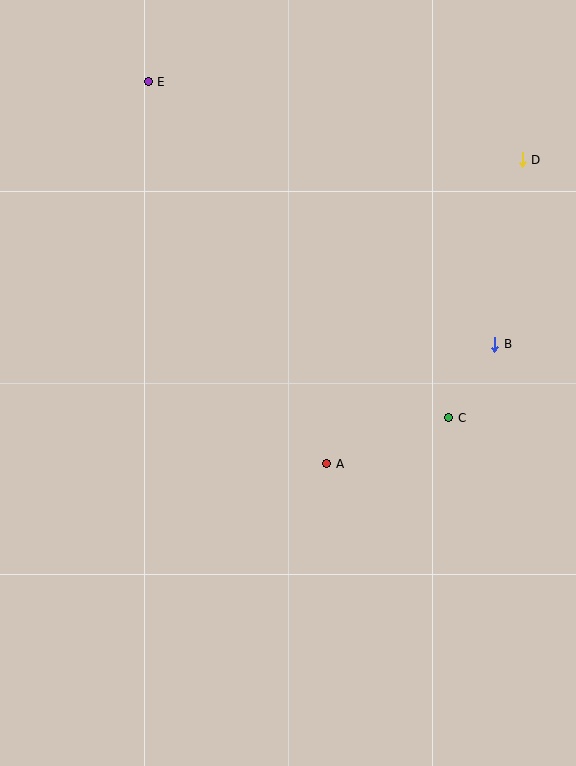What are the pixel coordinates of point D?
Point D is at (522, 160).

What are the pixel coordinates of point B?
Point B is at (495, 344).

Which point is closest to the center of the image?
Point A at (327, 464) is closest to the center.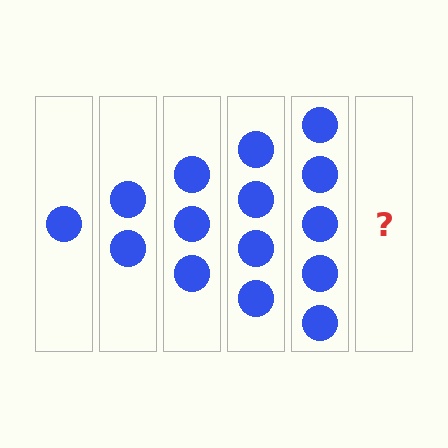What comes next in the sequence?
The next element should be 6 circles.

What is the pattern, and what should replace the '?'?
The pattern is that each step adds one more circle. The '?' should be 6 circles.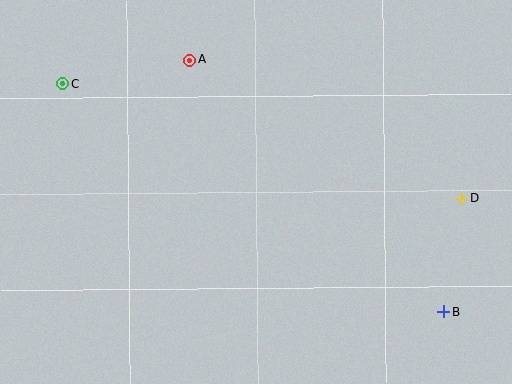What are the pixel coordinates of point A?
Point A is at (189, 60).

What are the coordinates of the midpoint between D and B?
The midpoint between D and B is at (453, 255).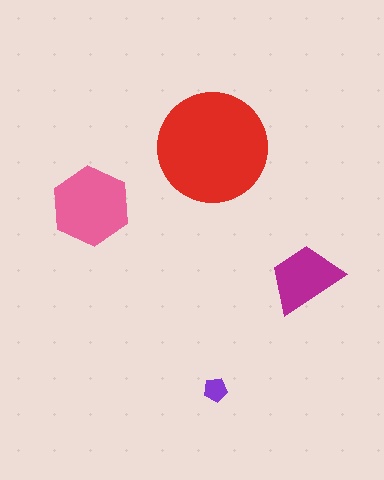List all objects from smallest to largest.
The purple pentagon, the magenta trapezoid, the pink hexagon, the red circle.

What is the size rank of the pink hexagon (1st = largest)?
2nd.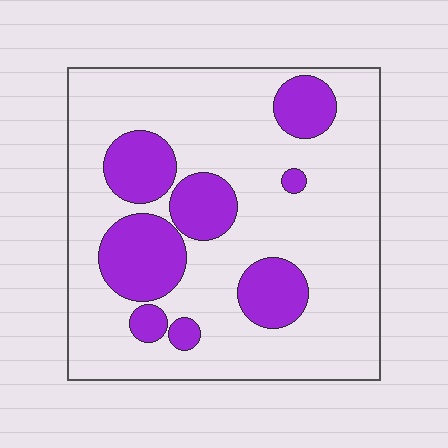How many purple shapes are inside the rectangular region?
8.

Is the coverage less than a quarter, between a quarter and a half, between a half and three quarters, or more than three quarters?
Less than a quarter.